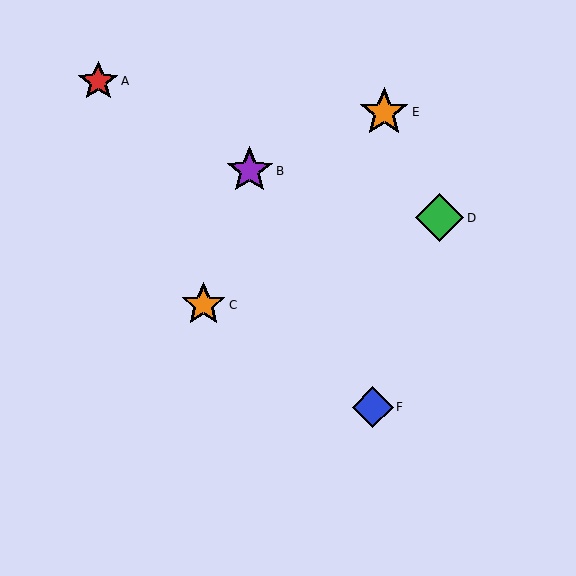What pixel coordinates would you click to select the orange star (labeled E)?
Click at (384, 112) to select the orange star E.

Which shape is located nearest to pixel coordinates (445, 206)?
The green diamond (labeled D) at (440, 218) is nearest to that location.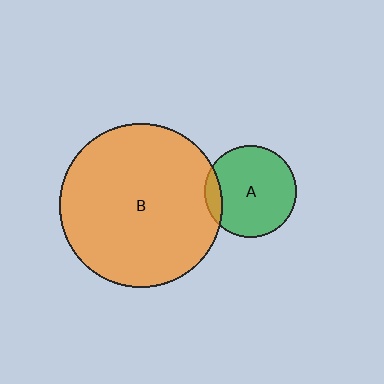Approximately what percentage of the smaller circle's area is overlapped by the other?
Approximately 10%.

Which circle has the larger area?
Circle B (orange).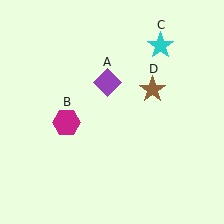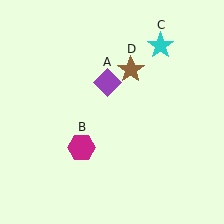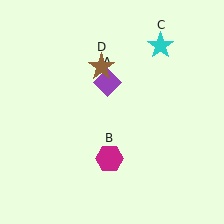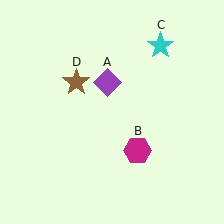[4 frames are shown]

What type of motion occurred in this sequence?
The magenta hexagon (object B), brown star (object D) rotated counterclockwise around the center of the scene.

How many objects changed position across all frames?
2 objects changed position: magenta hexagon (object B), brown star (object D).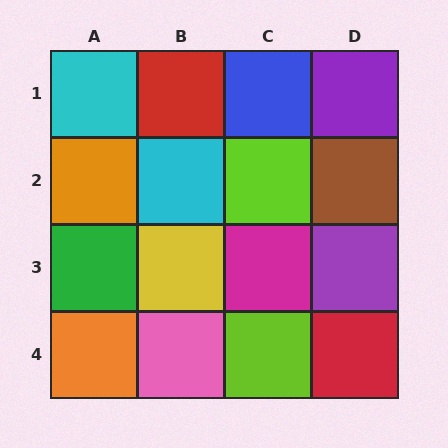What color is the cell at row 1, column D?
Purple.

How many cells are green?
1 cell is green.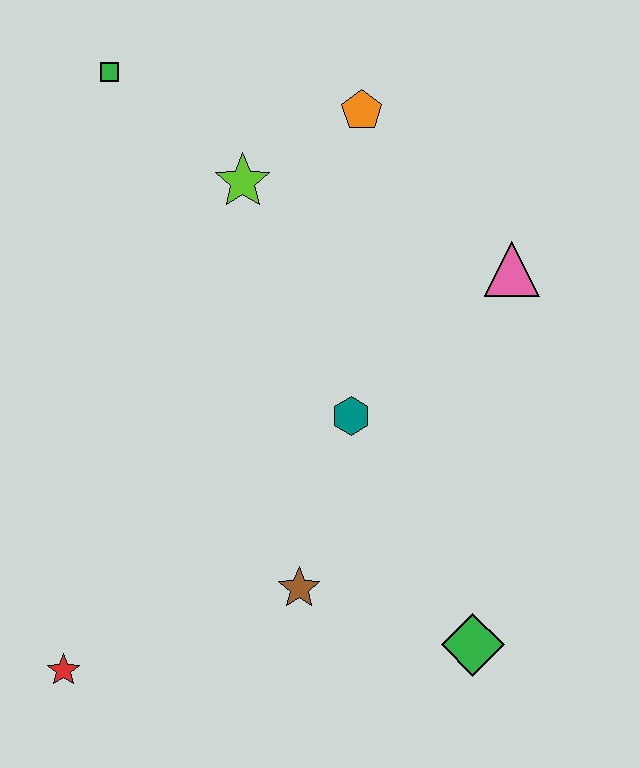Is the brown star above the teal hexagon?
No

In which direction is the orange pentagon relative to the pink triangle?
The orange pentagon is above the pink triangle.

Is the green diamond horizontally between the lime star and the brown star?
No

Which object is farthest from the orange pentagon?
The red star is farthest from the orange pentagon.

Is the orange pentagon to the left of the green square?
No